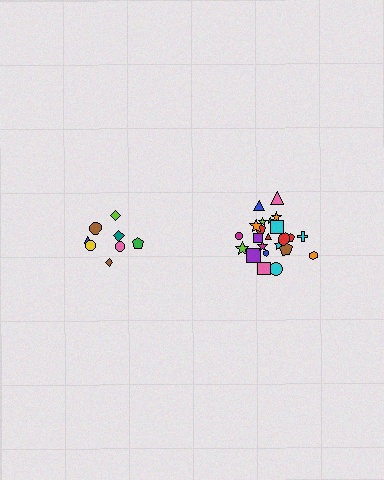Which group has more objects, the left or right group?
The right group.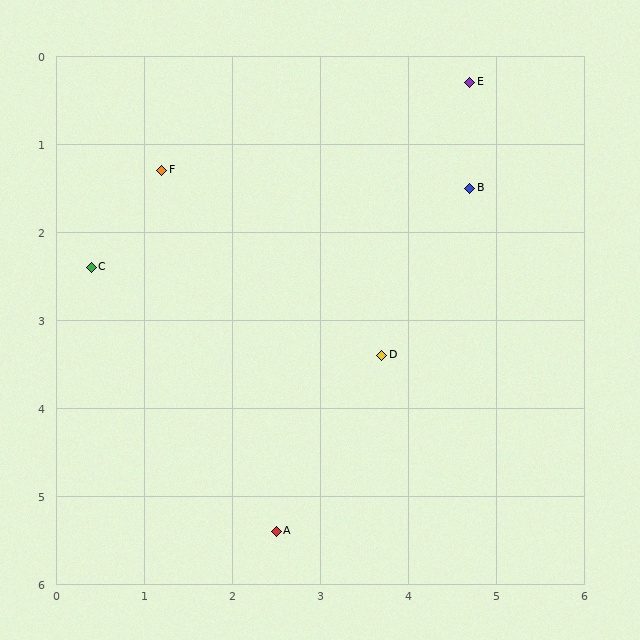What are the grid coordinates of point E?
Point E is at approximately (4.7, 0.3).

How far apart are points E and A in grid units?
Points E and A are about 5.6 grid units apart.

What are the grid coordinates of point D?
Point D is at approximately (3.7, 3.4).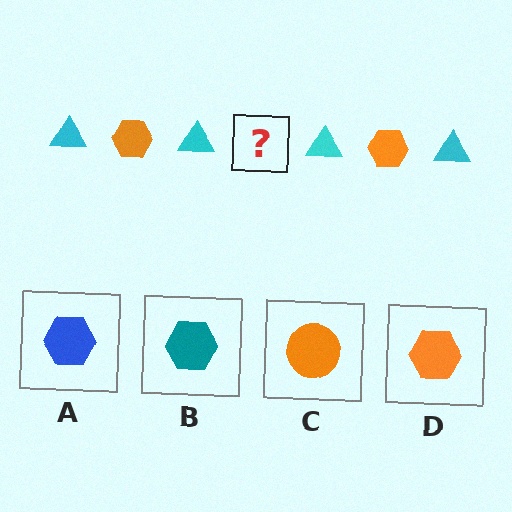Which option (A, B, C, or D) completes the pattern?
D.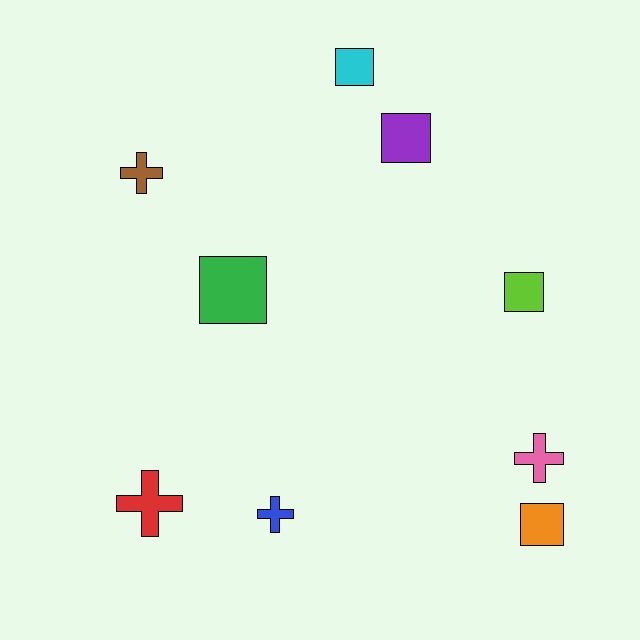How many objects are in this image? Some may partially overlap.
There are 9 objects.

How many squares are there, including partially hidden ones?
There are 5 squares.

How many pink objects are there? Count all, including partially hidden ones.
There is 1 pink object.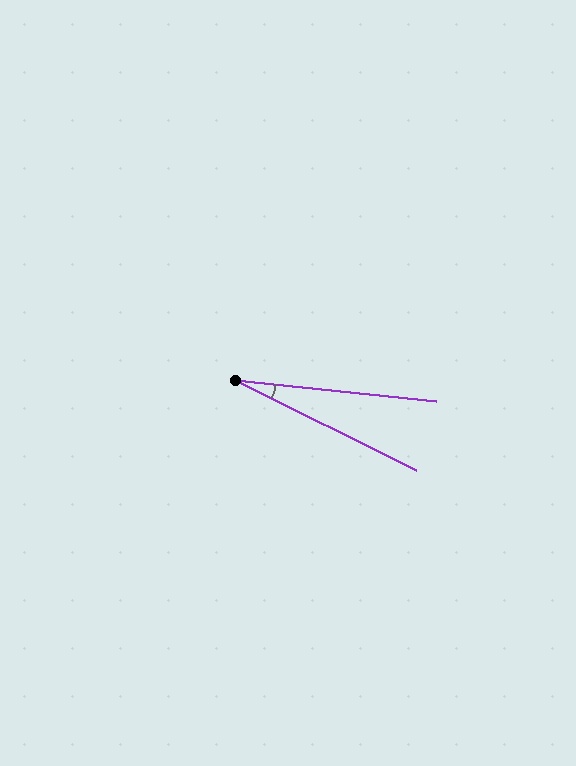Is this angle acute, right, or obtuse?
It is acute.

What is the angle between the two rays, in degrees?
Approximately 20 degrees.